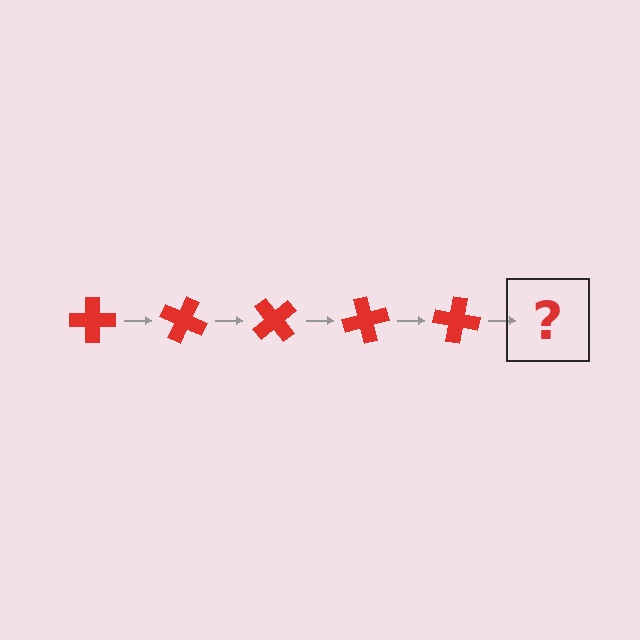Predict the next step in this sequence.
The next step is a red cross rotated 125 degrees.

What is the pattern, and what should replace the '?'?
The pattern is that the cross rotates 25 degrees each step. The '?' should be a red cross rotated 125 degrees.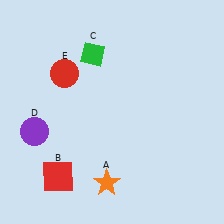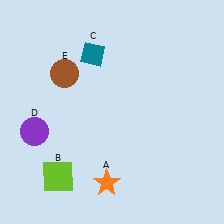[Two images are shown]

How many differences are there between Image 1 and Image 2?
There are 3 differences between the two images.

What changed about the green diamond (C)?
In Image 1, C is green. In Image 2, it changed to teal.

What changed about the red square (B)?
In Image 1, B is red. In Image 2, it changed to lime.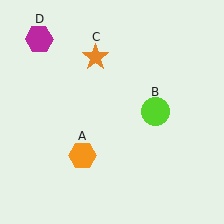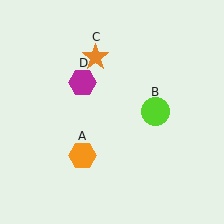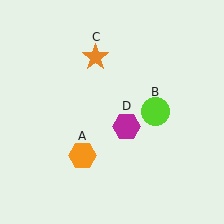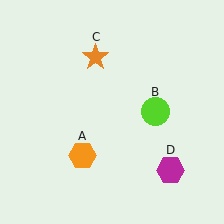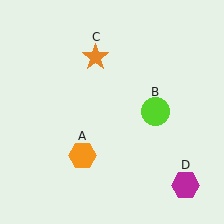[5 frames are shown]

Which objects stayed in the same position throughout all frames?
Orange hexagon (object A) and lime circle (object B) and orange star (object C) remained stationary.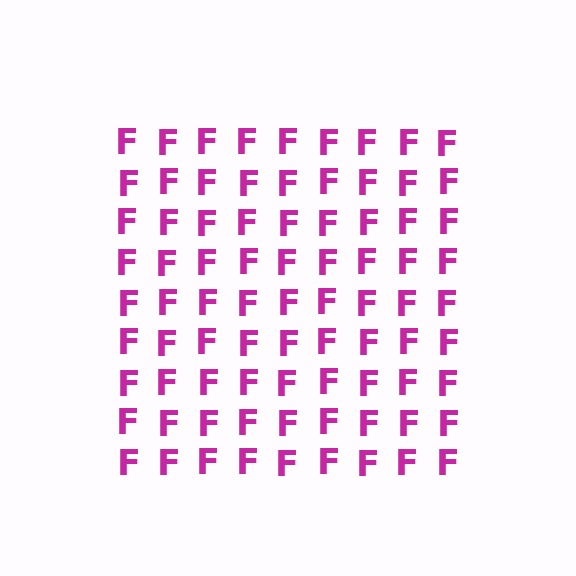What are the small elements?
The small elements are letter F's.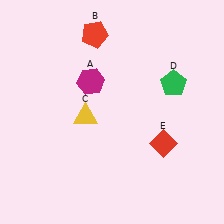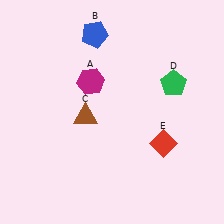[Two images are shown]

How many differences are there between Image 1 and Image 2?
There are 2 differences between the two images.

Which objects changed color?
B changed from red to blue. C changed from yellow to brown.